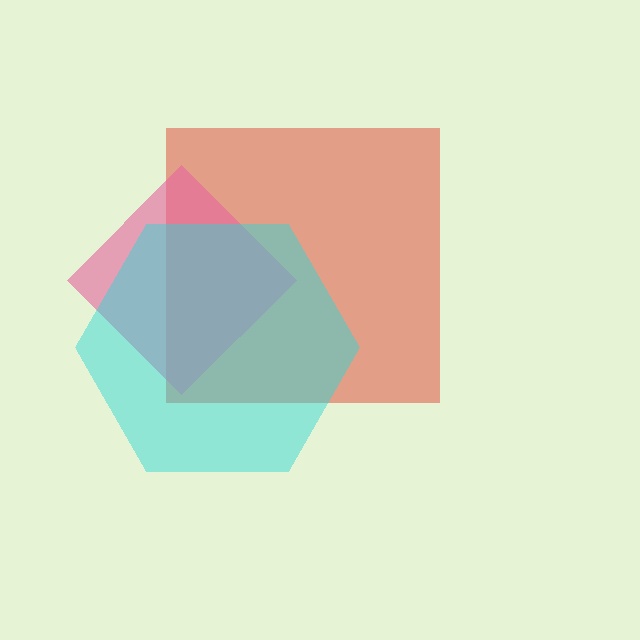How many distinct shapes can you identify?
There are 3 distinct shapes: a red square, a pink diamond, a cyan hexagon.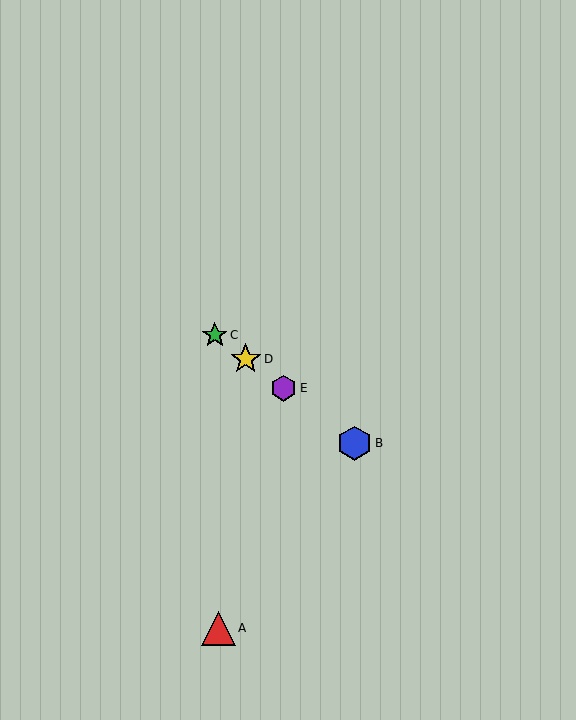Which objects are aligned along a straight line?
Objects B, C, D, E are aligned along a straight line.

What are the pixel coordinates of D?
Object D is at (246, 359).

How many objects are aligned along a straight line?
4 objects (B, C, D, E) are aligned along a straight line.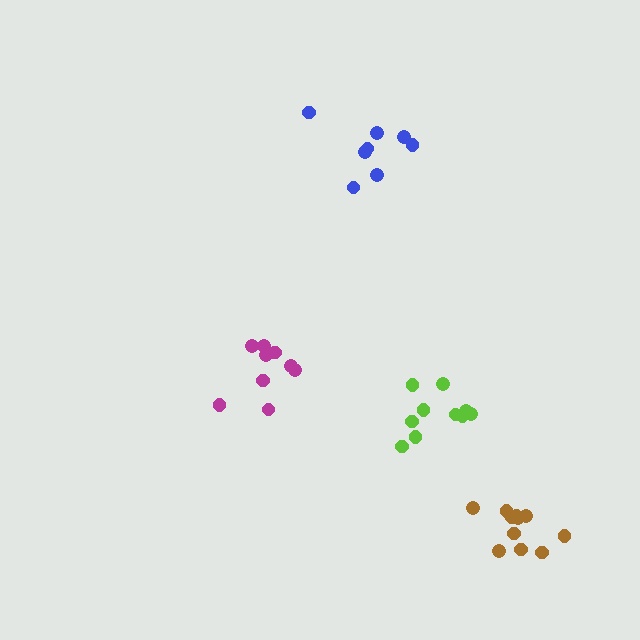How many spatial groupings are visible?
There are 4 spatial groupings.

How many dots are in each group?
Group 1: 11 dots, Group 2: 10 dots, Group 3: 9 dots, Group 4: 8 dots (38 total).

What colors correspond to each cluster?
The clusters are colored: brown, lime, magenta, blue.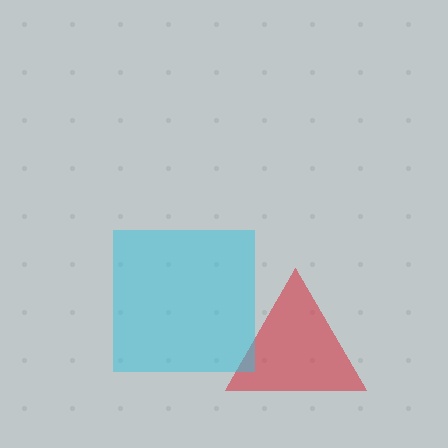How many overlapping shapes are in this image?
There are 2 overlapping shapes in the image.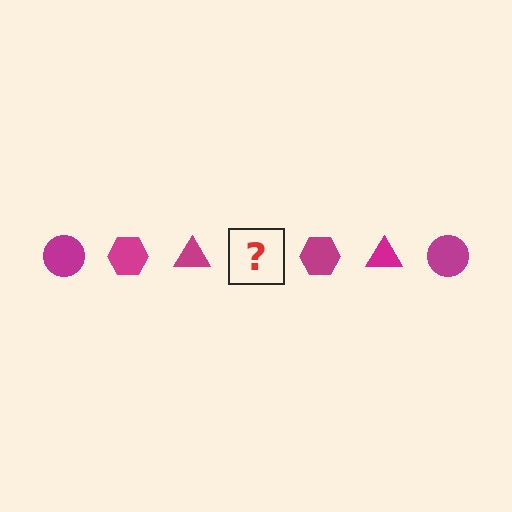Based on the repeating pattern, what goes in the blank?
The blank should be a magenta circle.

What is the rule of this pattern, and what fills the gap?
The rule is that the pattern cycles through circle, hexagon, triangle shapes in magenta. The gap should be filled with a magenta circle.